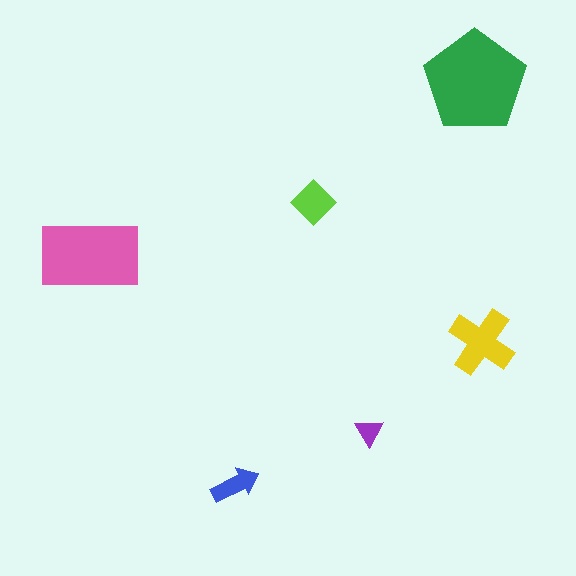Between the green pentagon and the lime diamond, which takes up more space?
The green pentagon.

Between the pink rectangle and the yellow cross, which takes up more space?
The pink rectangle.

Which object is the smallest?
The purple triangle.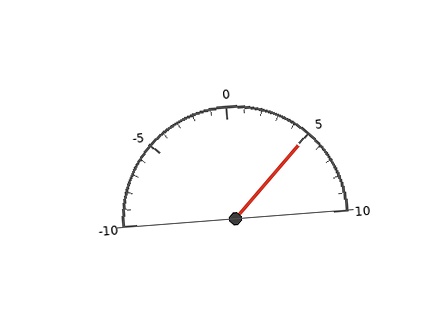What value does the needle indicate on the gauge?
The needle indicates approximately 5.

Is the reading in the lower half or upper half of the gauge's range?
The reading is in the upper half of the range (-10 to 10).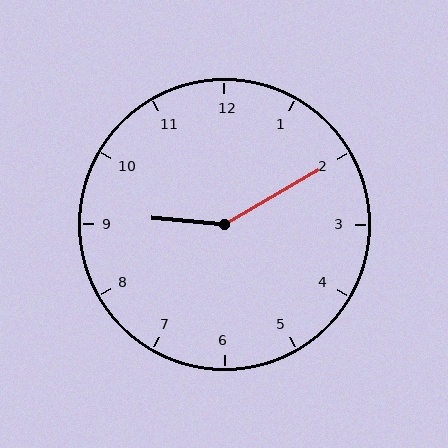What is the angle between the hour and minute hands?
Approximately 145 degrees.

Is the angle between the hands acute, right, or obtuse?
It is obtuse.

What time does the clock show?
9:10.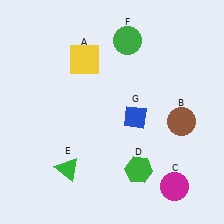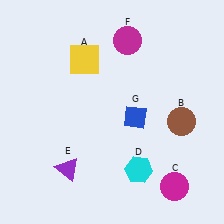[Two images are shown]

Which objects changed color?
D changed from green to cyan. E changed from green to purple. F changed from green to magenta.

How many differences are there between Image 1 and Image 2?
There are 3 differences between the two images.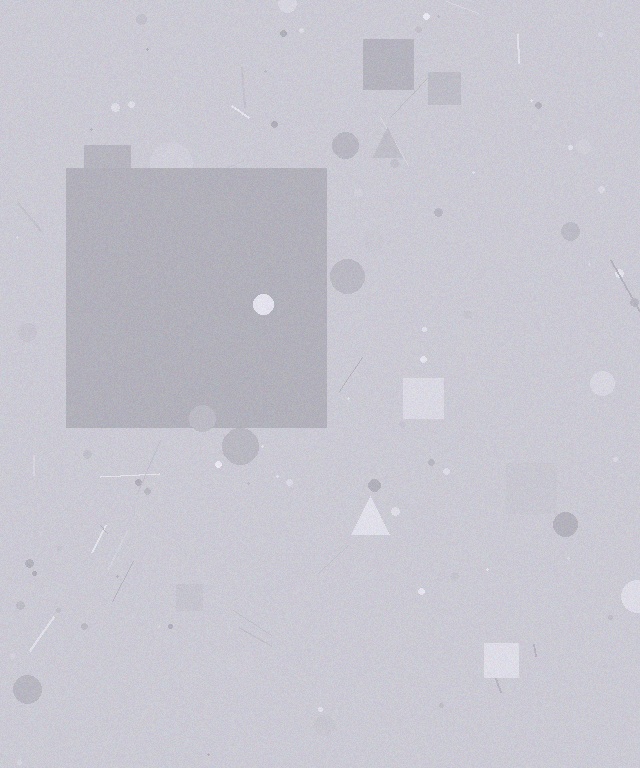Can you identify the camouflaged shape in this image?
The camouflaged shape is a square.